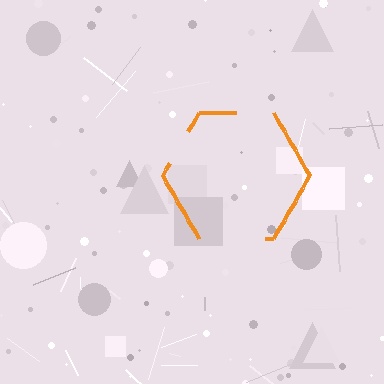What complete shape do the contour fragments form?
The contour fragments form a hexagon.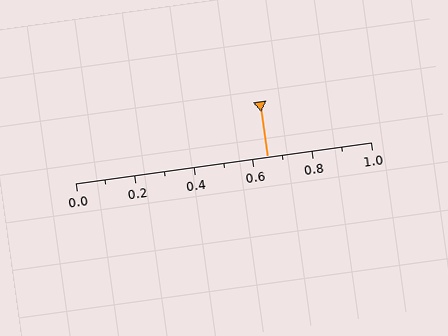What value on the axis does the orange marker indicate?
The marker indicates approximately 0.65.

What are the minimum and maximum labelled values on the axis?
The axis runs from 0.0 to 1.0.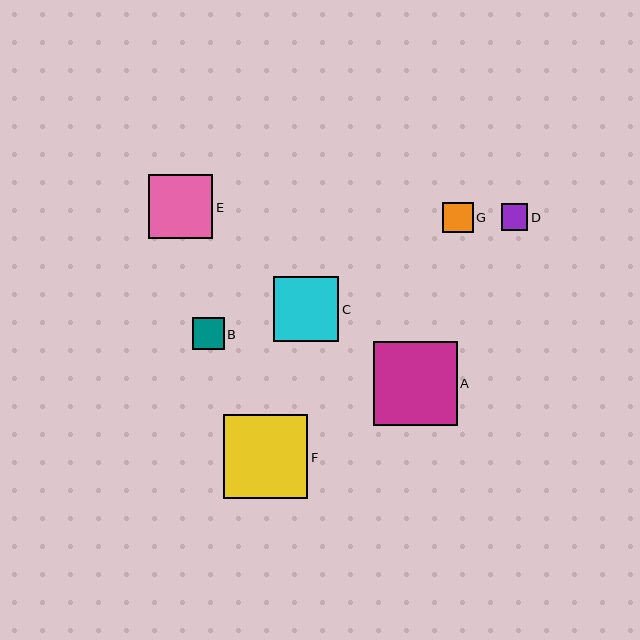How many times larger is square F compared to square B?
Square F is approximately 2.6 times the size of square B.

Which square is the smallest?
Square D is the smallest with a size of approximately 26 pixels.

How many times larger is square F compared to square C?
Square F is approximately 1.3 times the size of square C.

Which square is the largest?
Square F is the largest with a size of approximately 84 pixels.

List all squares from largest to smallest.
From largest to smallest: F, A, C, E, B, G, D.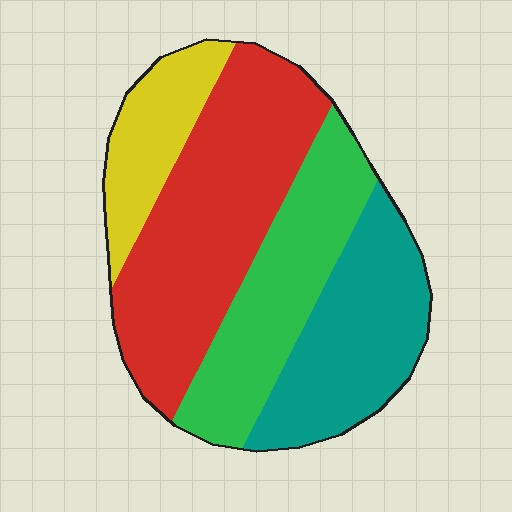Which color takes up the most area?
Red, at roughly 40%.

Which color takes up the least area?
Yellow, at roughly 15%.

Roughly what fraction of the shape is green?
Green covers 24% of the shape.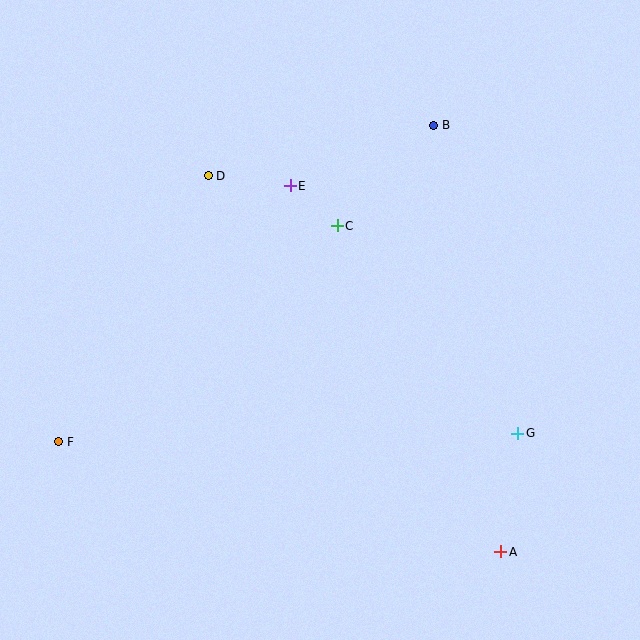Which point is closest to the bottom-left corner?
Point F is closest to the bottom-left corner.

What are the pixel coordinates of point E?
Point E is at (290, 186).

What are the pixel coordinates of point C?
Point C is at (337, 226).